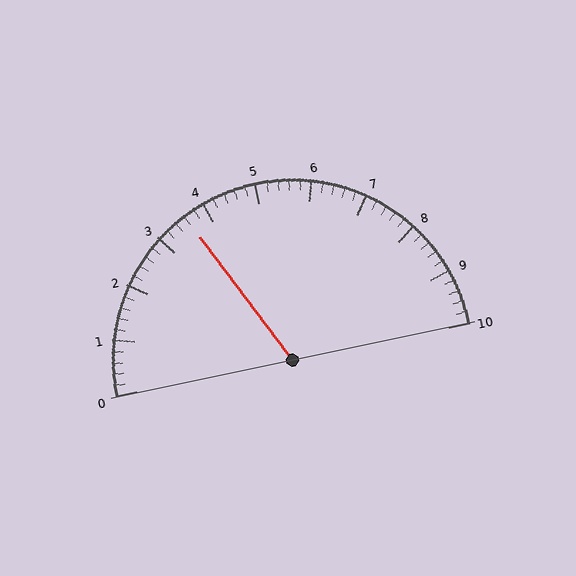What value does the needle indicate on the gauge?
The needle indicates approximately 3.6.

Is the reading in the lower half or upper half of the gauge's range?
The reading is in the lower half of the range (0 to 10).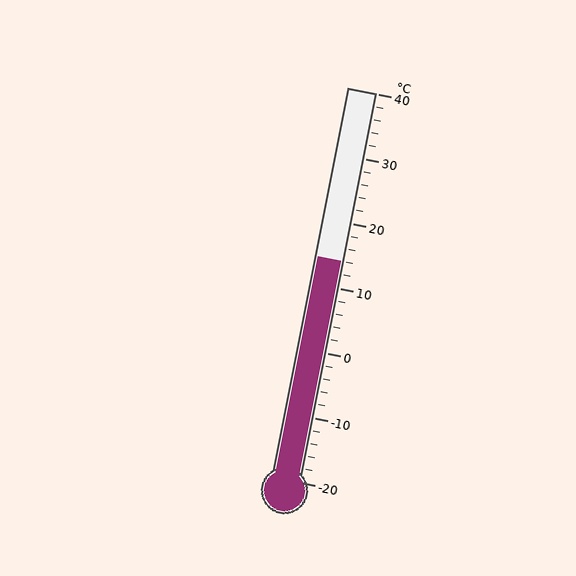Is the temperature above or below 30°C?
The temperature is below 30°C.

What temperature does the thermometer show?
The thermometer shows approximately 14°C.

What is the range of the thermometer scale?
The thermometer scale ranges from -20°C to 40°C.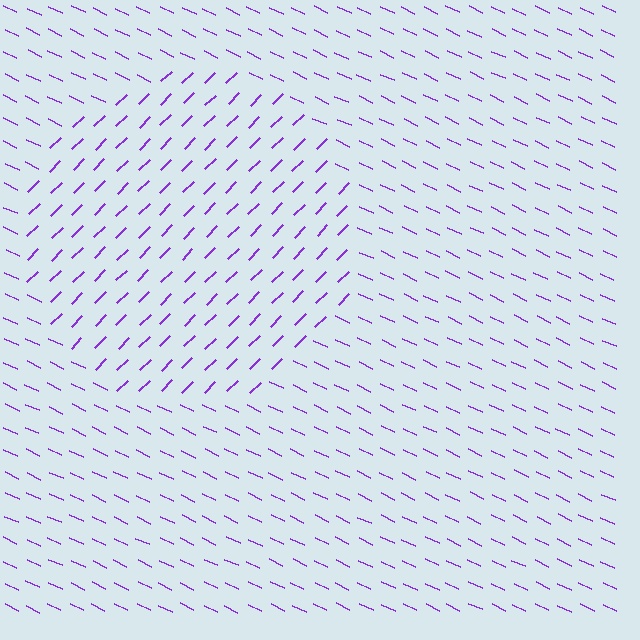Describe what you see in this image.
The image is filled with small purple line segments. A circle region in the image has lines oriented differently from the surrounding lines, creating a visible texture boundary.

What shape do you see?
I see a circle.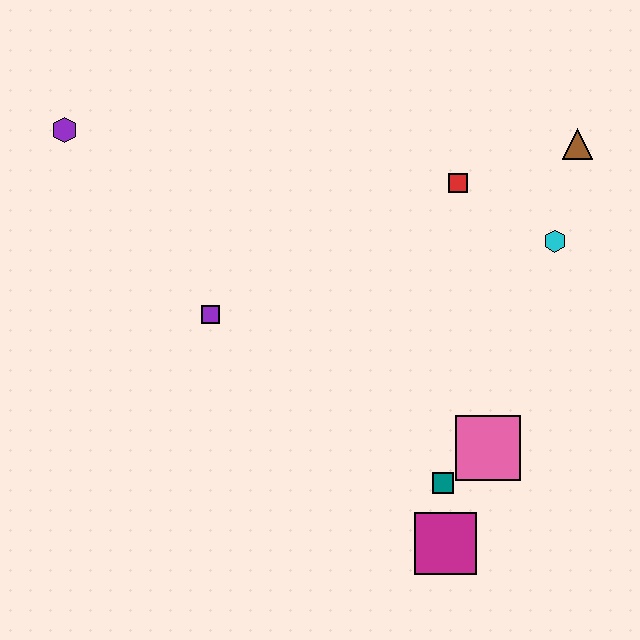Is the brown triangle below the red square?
No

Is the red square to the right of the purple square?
Yes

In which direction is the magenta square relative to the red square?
The magenta square is below the red square.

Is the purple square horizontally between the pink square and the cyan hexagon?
No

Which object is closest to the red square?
The cyan hexagon is closest to the red square.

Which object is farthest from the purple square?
The brown triangle is farthest from the purple square.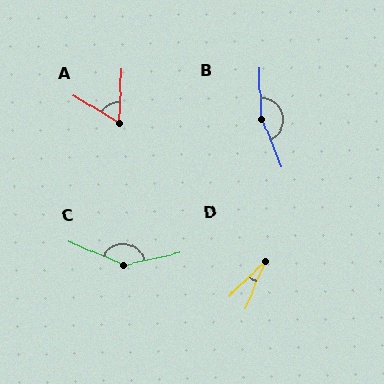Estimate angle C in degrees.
Approximately 144 degrees.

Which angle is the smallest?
D, at approximately 23 degrees.